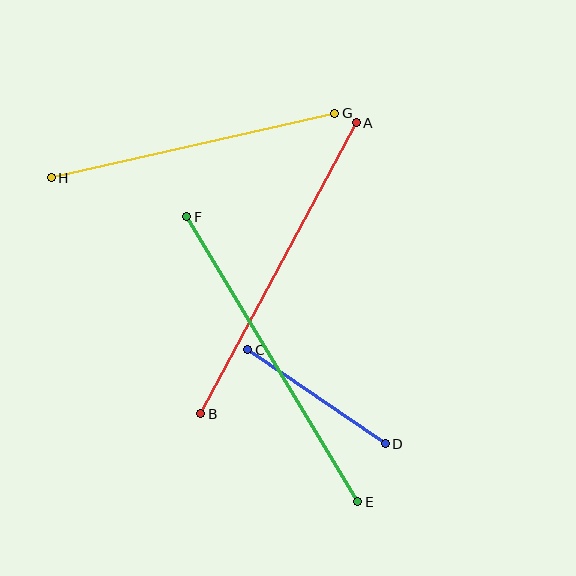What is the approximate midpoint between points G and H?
The midpoint is at approximately (193, 146) pixels.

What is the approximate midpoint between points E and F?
The midpoint is at approximately (272, 359) pixels.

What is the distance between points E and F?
The distance is approximately 332 pixels.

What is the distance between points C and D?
The distance is approximately 167 pixels.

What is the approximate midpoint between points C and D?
The midpoint is at approximately (316, 397) pixels.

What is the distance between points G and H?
The distance is approximately 291 pixels.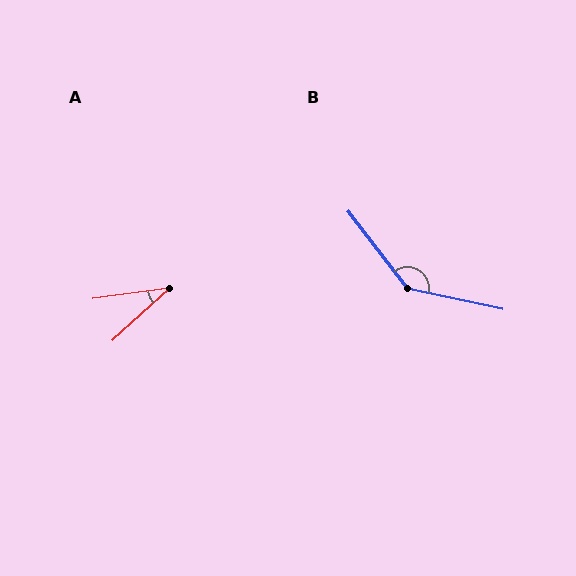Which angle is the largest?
B, at approximately 139 degrees.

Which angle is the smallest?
A, at approximately 34 degrees.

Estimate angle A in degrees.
Approximately 34 degrees.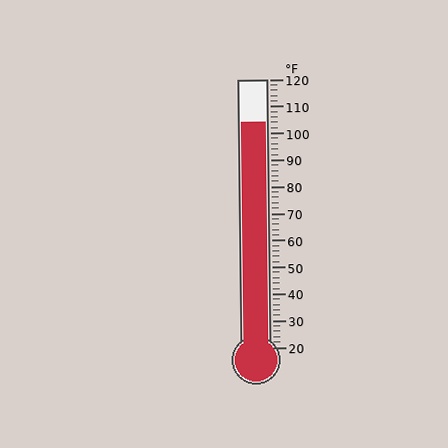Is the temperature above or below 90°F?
The temperature is above 90°F.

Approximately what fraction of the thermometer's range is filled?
The thermometer is filled to approximately 85% of its range.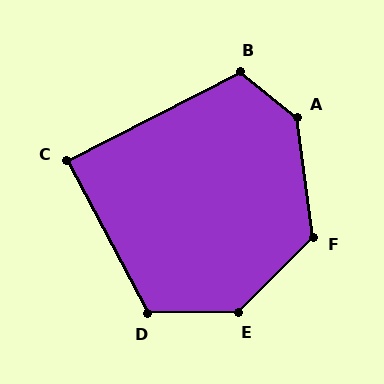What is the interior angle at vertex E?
Approximately 135 degrees (obtuse).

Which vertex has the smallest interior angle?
C, at approximately 89 degrees.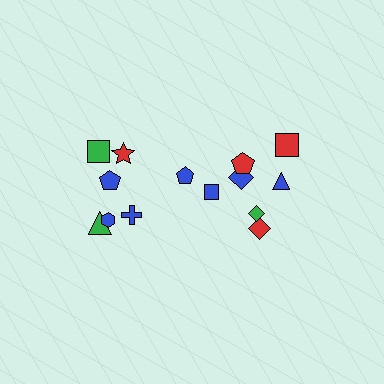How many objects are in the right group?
There are 8 objects.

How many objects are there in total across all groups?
There are 14 objects.